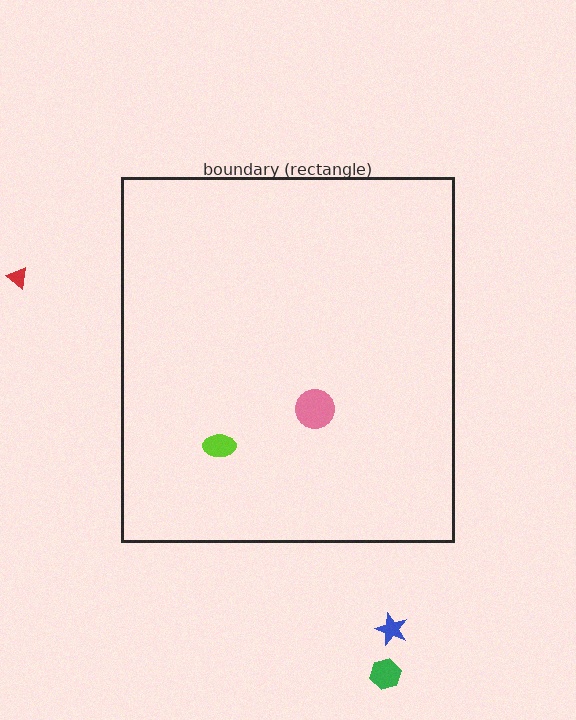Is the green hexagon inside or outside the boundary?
Outside.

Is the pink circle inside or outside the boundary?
Inside.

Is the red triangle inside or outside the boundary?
Outside.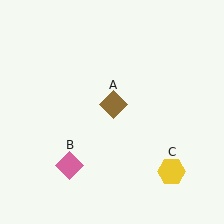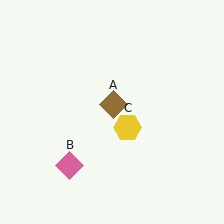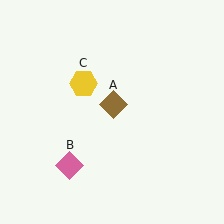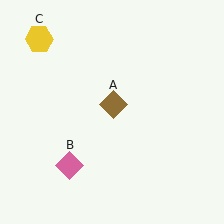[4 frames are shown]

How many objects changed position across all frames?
1 object changed position: yellow hexagon (object C).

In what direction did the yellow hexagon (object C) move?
The yellow hexagon (object C) moved up and to the left.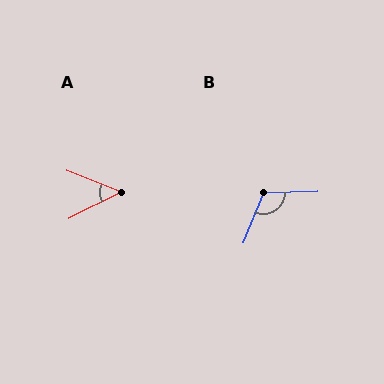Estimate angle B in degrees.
Approximately 114 degrees.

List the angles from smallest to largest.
A (48°), B (114°).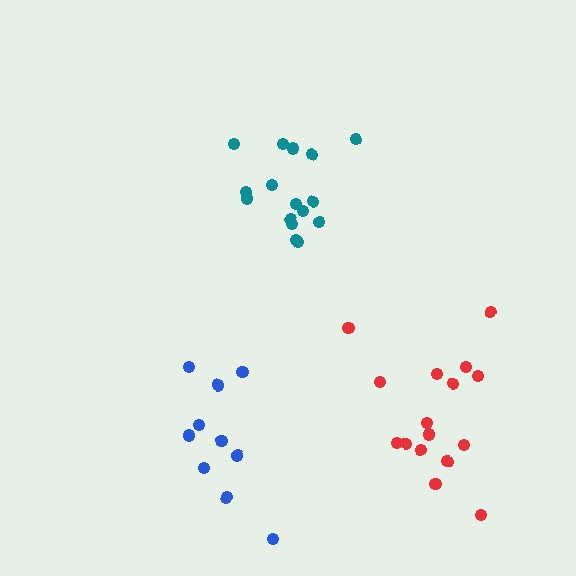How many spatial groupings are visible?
There are 3 spatial groupings.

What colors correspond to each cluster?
The clusters are colored: red, teal, blue.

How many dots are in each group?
Group 1: 16 dots, Group 2: 16 dots, Group 3: 10 dots (42 total).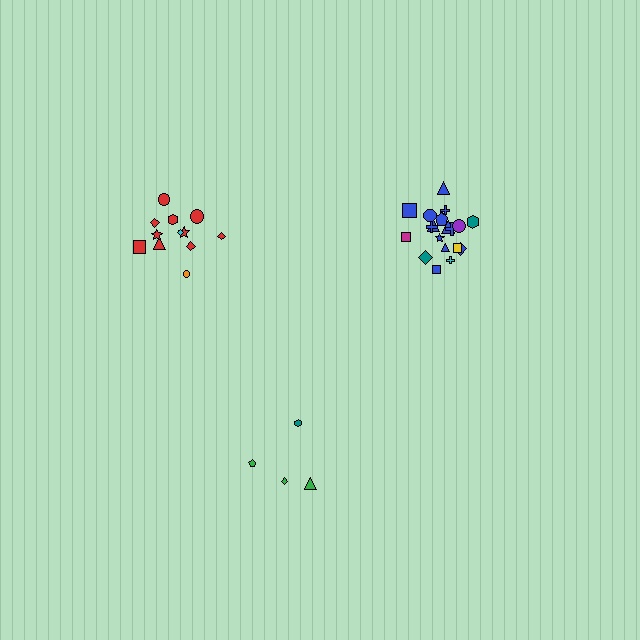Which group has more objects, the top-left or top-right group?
The top-right group.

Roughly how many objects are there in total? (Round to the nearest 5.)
Roughly 40 objects in total.